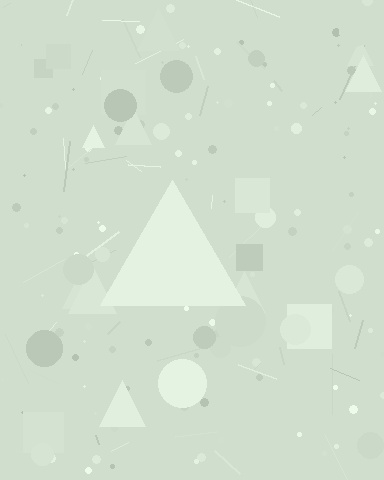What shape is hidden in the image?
A triangle is hidden in the image.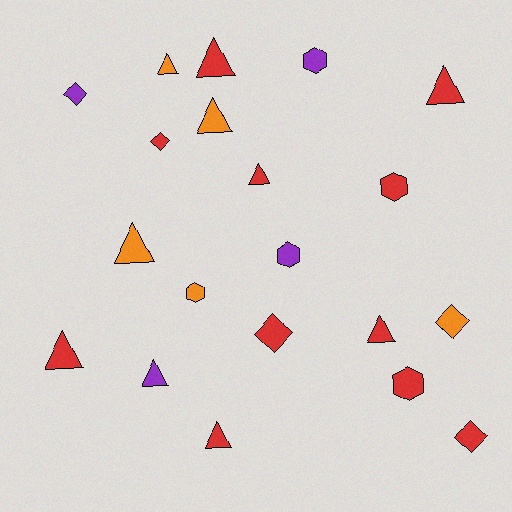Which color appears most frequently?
Red, with 11 objects.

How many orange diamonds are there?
There is 1 orange diamond.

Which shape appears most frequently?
Triangle, with 10 objects.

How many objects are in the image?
There are 20 objects.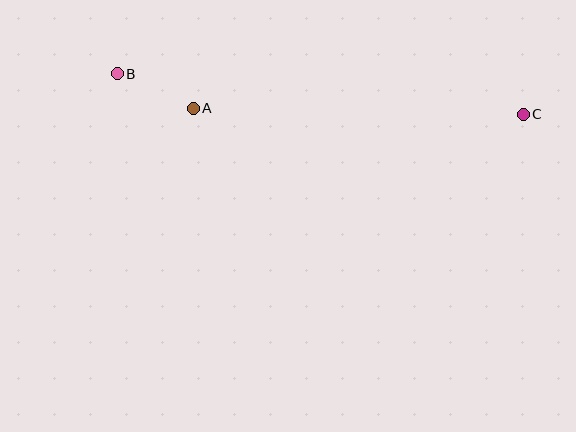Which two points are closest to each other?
Points A and B are closest to each other.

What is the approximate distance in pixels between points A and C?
The distance between A and C is approximately 330 pixels.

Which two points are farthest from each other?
Points B and C are farthest from each other.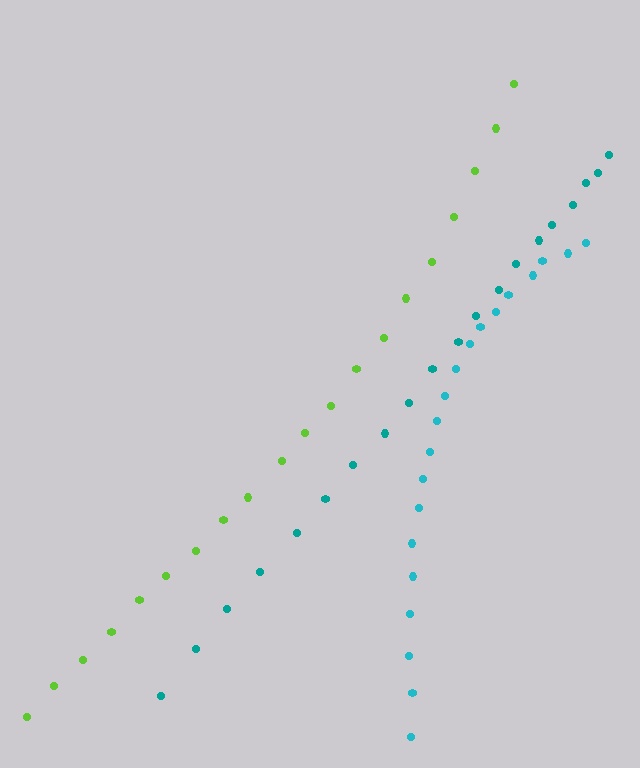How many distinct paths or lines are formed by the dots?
There are 3 distinct paths.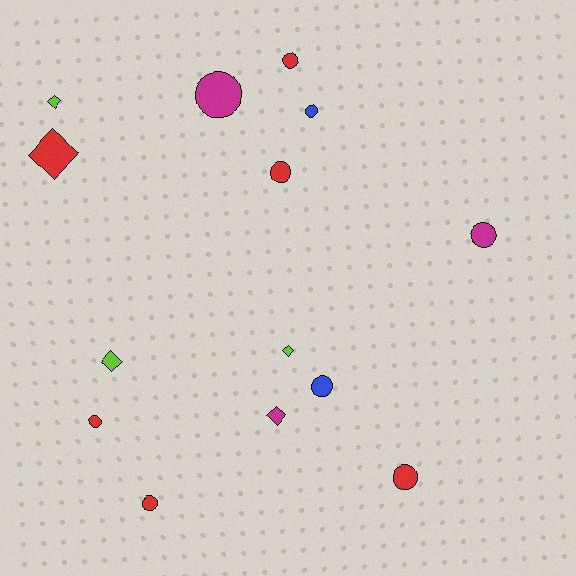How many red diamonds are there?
There is 1 red diamond.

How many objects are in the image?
There are 14 objects.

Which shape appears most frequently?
Circle, with 9 objects.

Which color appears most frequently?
Red, with 6 objects.